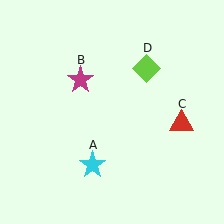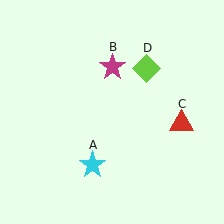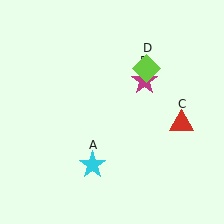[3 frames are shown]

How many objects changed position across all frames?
1 object changed position: magenta star (object B).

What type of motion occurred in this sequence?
The magenta star (object B) rotated clockwise around the center of the scene.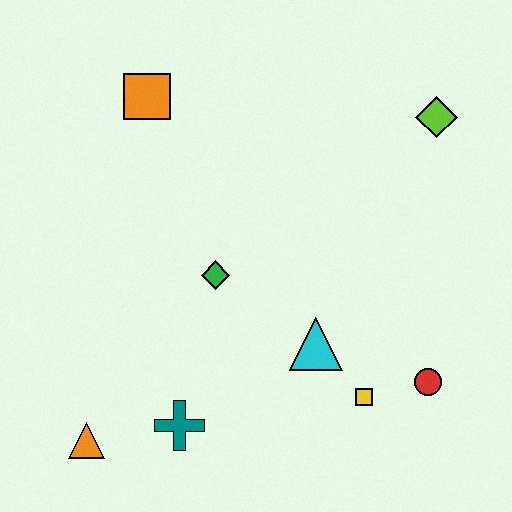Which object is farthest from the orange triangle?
The lime diamond is farthest from the orange triangle.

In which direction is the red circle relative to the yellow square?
The red circle is to the right of the yellow square.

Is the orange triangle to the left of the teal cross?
Yes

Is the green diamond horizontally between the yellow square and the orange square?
Yes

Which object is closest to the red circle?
The yellow square is closest to the red circle.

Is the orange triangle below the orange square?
Yes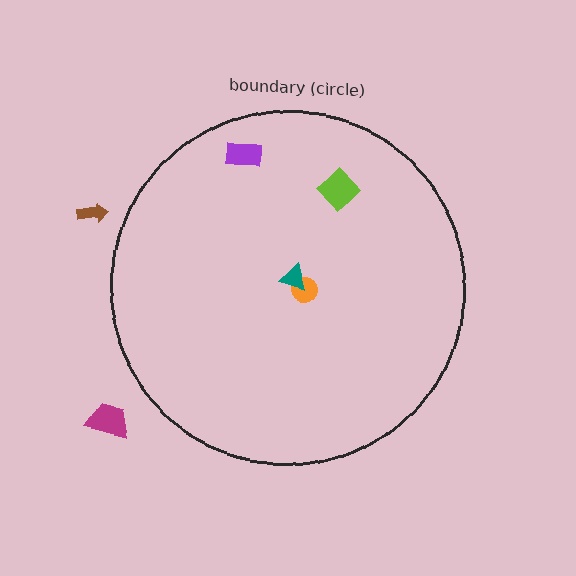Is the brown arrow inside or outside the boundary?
Outside.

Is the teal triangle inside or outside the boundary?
Inside.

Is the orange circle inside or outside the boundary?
Inside.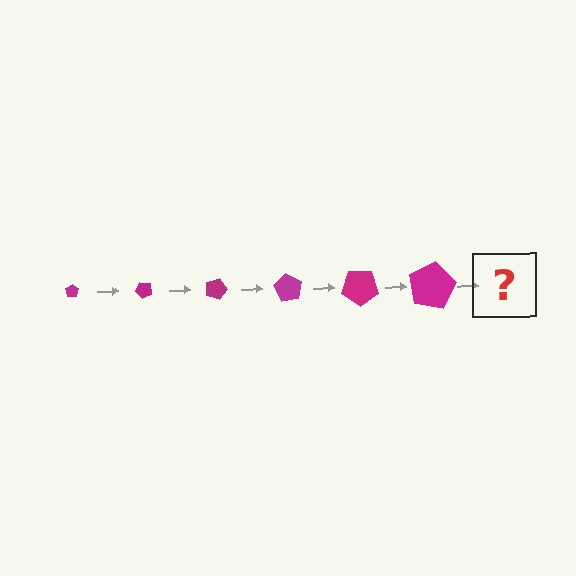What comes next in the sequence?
The next element should be a pentagon, larger than the previous one and rotated 270 degrees from the start.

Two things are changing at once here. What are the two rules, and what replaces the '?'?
The two rules are that the pentagon grows larger each step and it rotates 45 degrees each step. The '?' should be a pentagon, larger than the previous one and rotated 270 degrees from the start.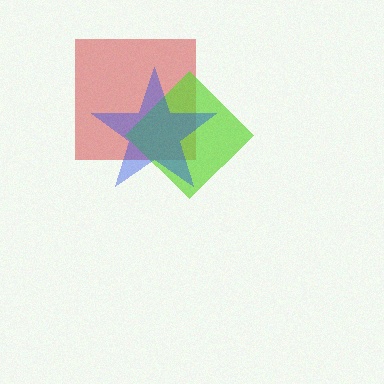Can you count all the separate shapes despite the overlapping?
Yes, there are 3 separate shapes.